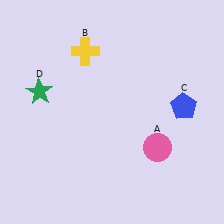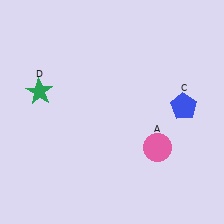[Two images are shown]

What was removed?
The yellow cross (B) was removed in Image 2.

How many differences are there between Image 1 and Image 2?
There is 1 difference between the two images.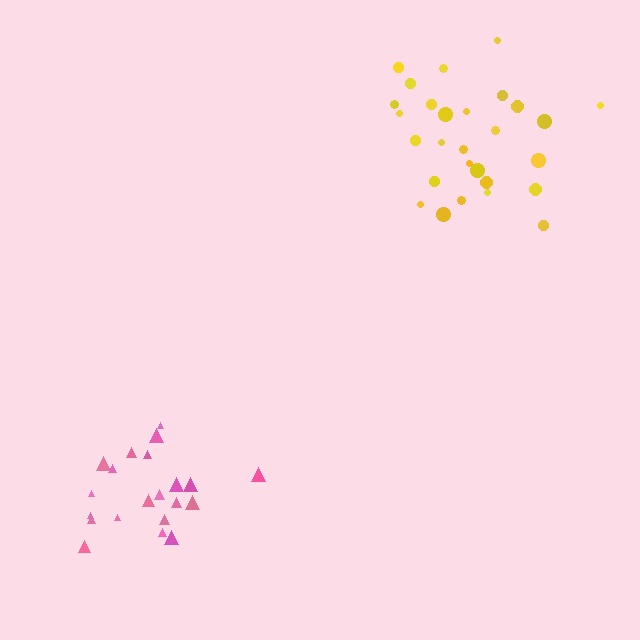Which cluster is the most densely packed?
Yellow.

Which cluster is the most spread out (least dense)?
Pink.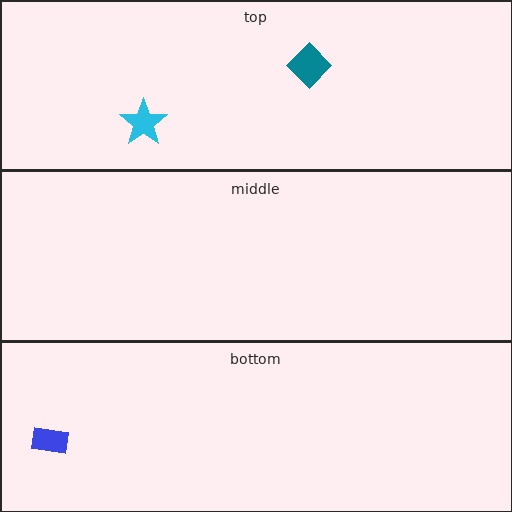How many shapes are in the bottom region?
1.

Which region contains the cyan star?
The top region.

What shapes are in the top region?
The cyan star, the teal diamond.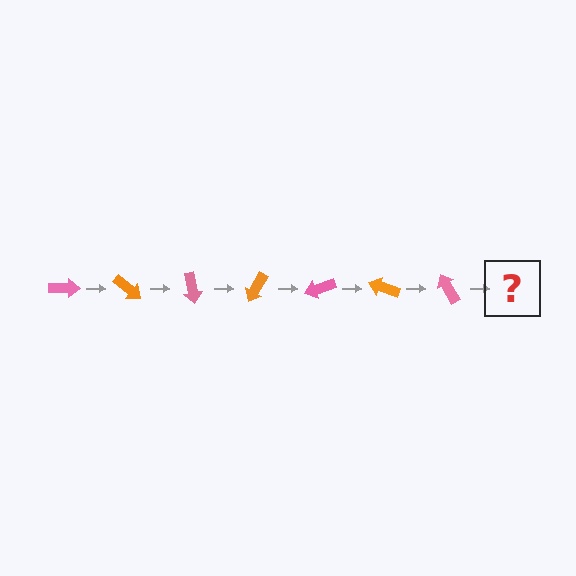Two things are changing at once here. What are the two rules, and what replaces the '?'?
The two rules are that it rotates 40 degrees each step and the color cycles through pink and orange. The '?' should be an orange arrow, rotated 280 degrees from the start.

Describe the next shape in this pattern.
It should be an orange arrow, rotated 280 degrees from the start.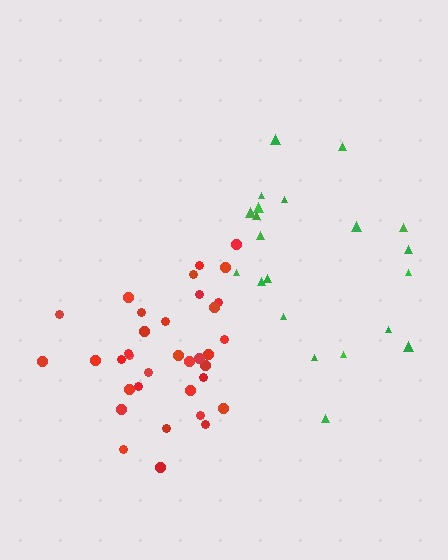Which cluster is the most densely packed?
Red.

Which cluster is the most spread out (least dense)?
Green.